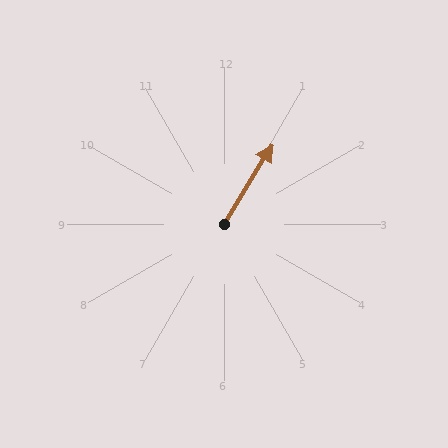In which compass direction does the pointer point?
Northeast.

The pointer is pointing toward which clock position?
Roughly 1 o'clock.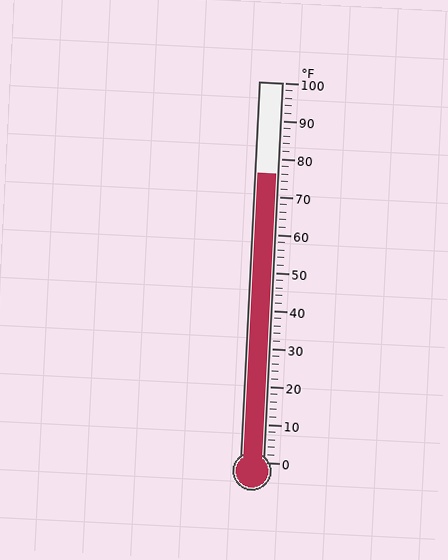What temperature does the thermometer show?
The thermometer shows approximately 76°F.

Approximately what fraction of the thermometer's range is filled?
The thermometer is filled to approximately 75% of its range.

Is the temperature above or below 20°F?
The temperature is above 20°F.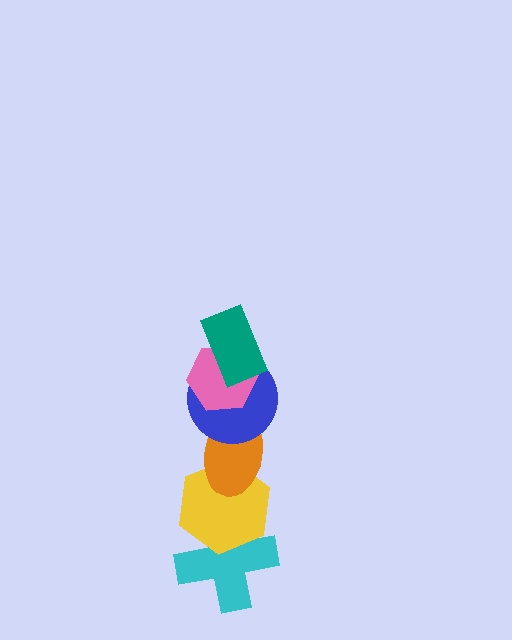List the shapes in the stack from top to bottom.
From top to bottom: the teal rectangle, the pink hexagon, the blue circle, the orange ellipse, the yellow hexagon, the cyan cross.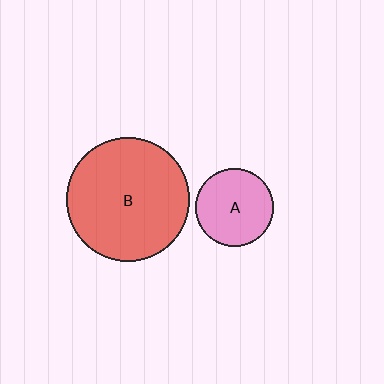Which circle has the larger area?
Circle B (red).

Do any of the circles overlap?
No, none of the circles overlap.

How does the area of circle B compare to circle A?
Approximately 2.6 times.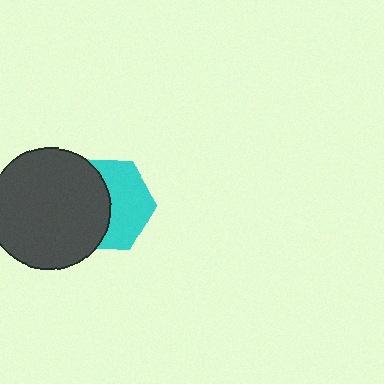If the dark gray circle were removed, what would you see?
You would see the complete cyan hexagon.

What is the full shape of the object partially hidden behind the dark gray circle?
The partially hidden object is a cyan hexagon.